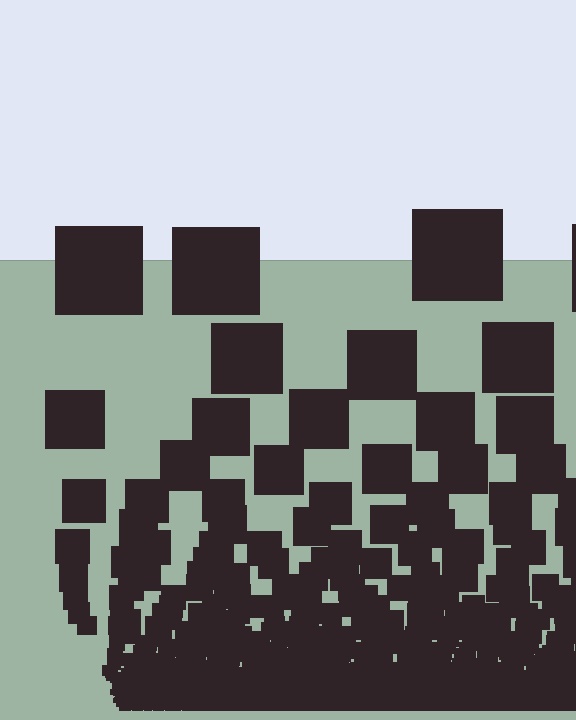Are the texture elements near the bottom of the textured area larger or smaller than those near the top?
Smaller. The gradient is inverted — elements near the bottom are smaller and denser.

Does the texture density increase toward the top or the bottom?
Density increases toward the bottom.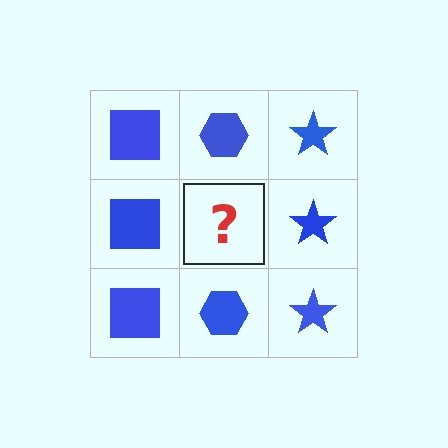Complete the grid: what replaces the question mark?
The question mark should be replaced with a blue hexagon.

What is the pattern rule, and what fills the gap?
The rule is that each column has a consistent shape. The gap should be filled with a blue hexagon.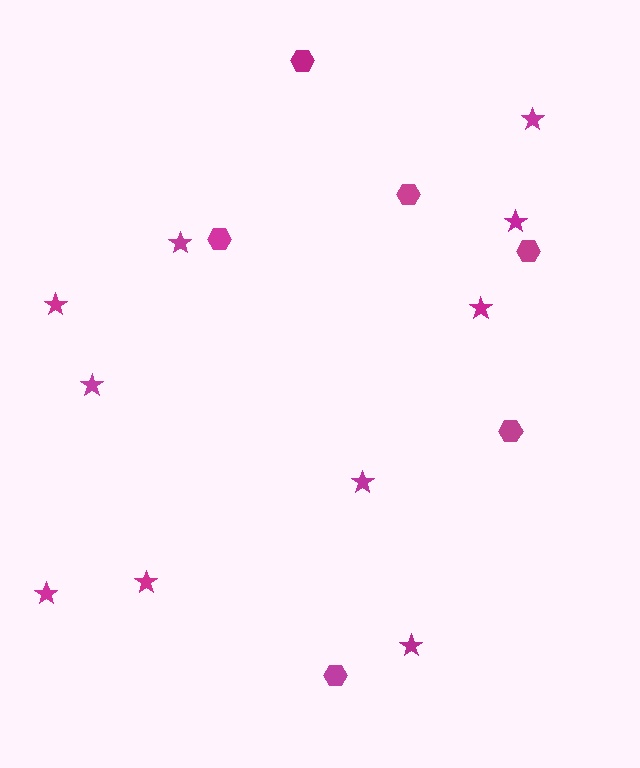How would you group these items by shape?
There are 2 groups: one group of stars (10) and one group of hexagons (6).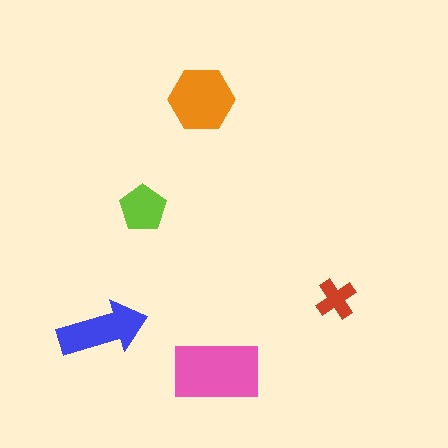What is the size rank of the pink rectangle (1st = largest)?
1st.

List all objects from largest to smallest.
The pink rectangle, the orange hexagon, the blue arrow, the lime pentagon, the red cross.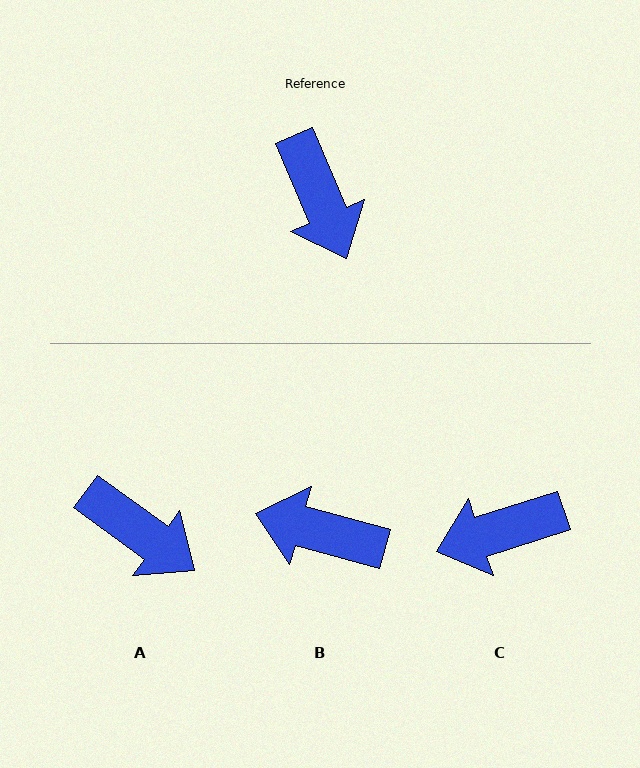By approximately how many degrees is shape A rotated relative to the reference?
Approximately 31 degrees counter-clockwise.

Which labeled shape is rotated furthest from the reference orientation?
B, about 128 degrees away.